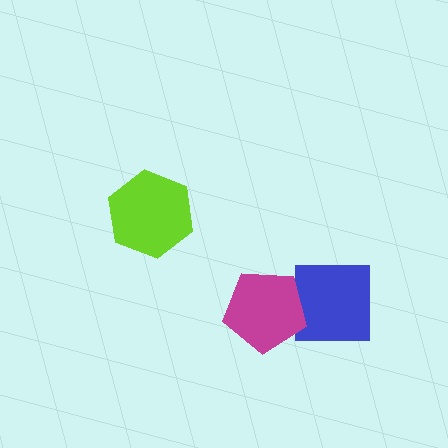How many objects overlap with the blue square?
1 object overlaps with the blue square.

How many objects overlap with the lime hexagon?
0 objects overlap with the lime hexagon.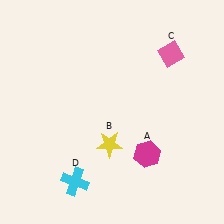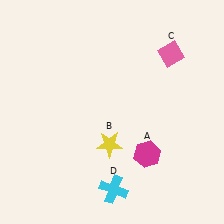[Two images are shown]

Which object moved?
The cyan cross (D) moved right.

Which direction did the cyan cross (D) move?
The cyan cross (D) moved right.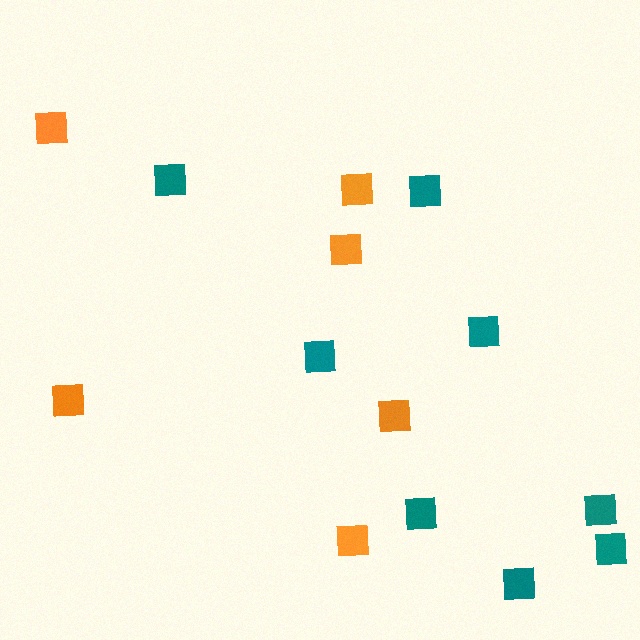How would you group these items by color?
There are 2 groups: one group of orange squares (6) and one group of teal squares (8).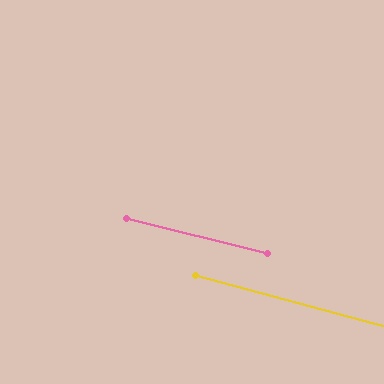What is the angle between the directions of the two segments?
Approximately 1 degree.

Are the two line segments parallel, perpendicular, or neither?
Parallel — their directions differ by only 1.1°.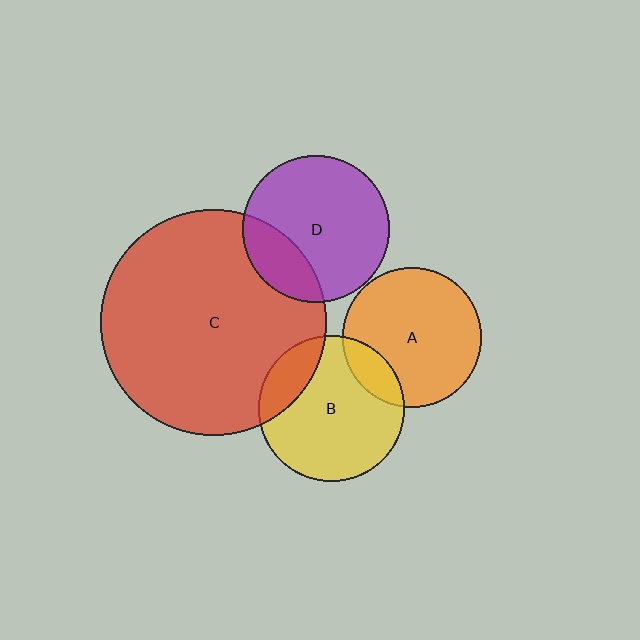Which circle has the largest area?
Circle C (red).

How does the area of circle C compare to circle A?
Approximately 2.6 times.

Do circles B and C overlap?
Yes.